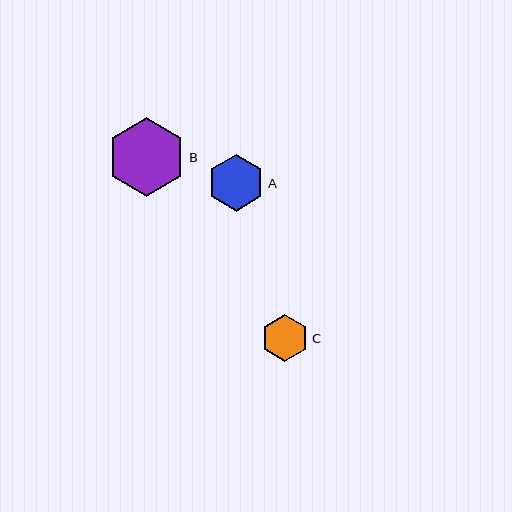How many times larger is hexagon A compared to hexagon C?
Hexagon A is approximately 1.2 times the size of hexagon C.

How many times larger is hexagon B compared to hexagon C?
Hexagon B is approximately 1.7 times the size of hexagon C.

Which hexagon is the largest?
Hexagon B is the largest with a size of approximately 79 pixels.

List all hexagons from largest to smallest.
From largest to smallest: B, A, C.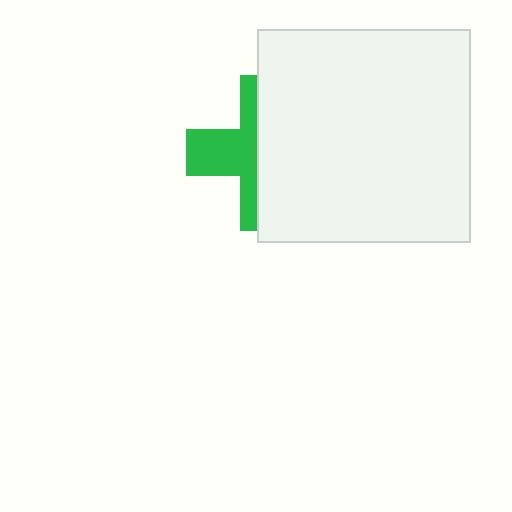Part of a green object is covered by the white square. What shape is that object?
It is a cross.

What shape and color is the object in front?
The object in front is a white square.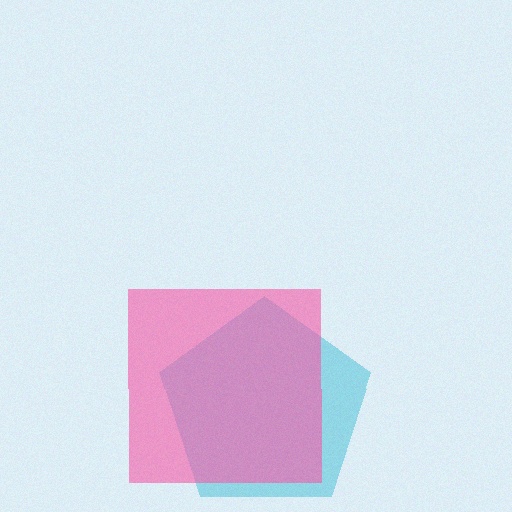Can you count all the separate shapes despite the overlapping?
Yes, there are 2 separate shapes.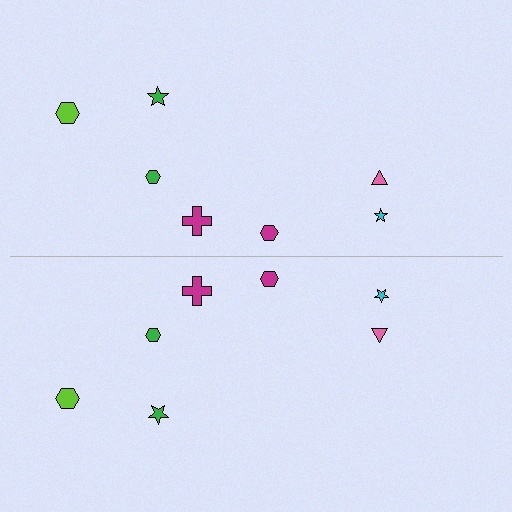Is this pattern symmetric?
Yes, this pattern has bilateral (reflection) symmetry.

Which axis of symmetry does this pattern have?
The pattern has a horizontal axis of symmetry running through the center of the image.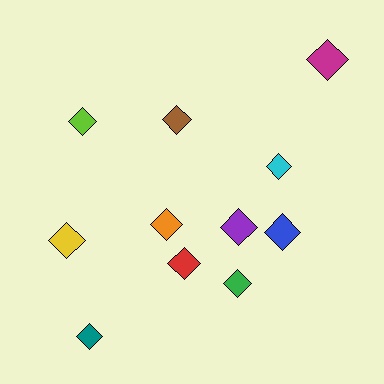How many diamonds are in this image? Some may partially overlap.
There are 11 diamonds.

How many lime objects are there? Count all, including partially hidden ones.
There is 1 lime object.